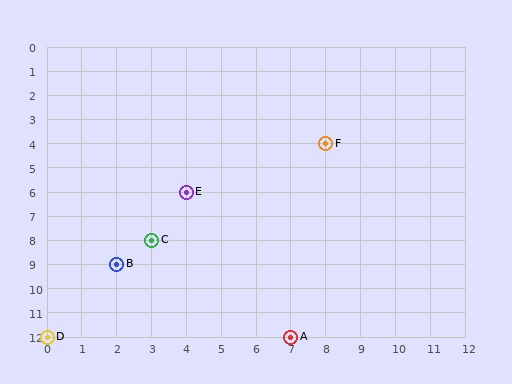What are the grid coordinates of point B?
Point B is at grid coordinates (2, 9).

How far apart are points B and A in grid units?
Points B and A are 5 columns and 3 rows apart (about 5.8 grid units diagonally).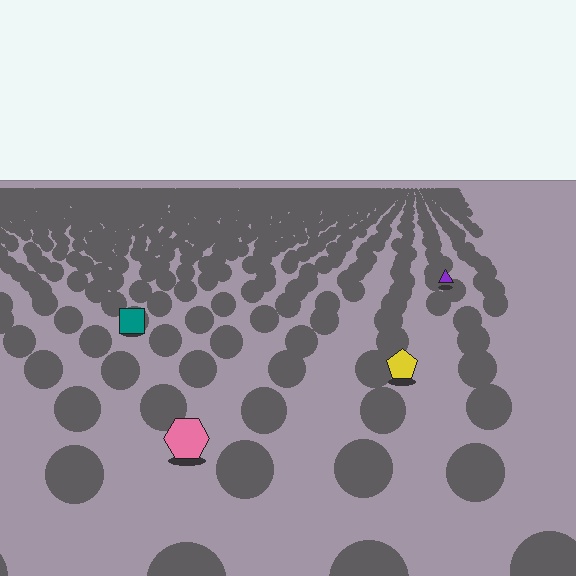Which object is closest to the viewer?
The pink hexagon is closest. The texture marks near it are larger and more spread out.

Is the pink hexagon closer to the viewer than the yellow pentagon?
Yes. The pink hexagon is closer — you can tell from the texture gradient: the ground texture is coarser near it.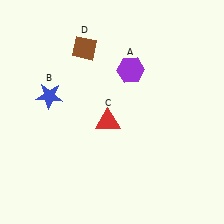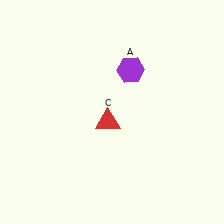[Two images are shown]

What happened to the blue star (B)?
The blue star (B) was removed in Image 2. It was in the top-left area of Image 1.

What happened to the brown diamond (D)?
The brown diamond (D) was removed in Image 2. It was in the top-left area of Image 1.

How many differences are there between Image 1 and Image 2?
There are 2 differences between the two images.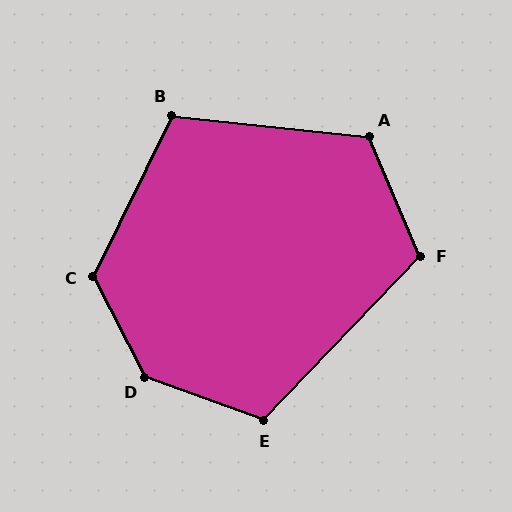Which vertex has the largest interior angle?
D, at approximately 137 degrees.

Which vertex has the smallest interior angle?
B, at approximately 110 degrees.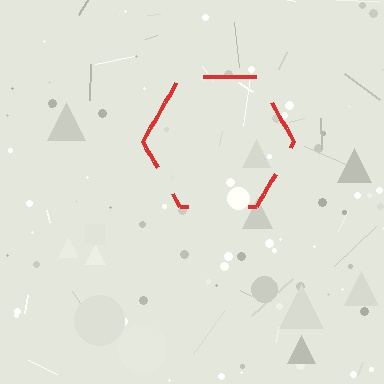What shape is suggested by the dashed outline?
The dashed outline suggests a hexagon.